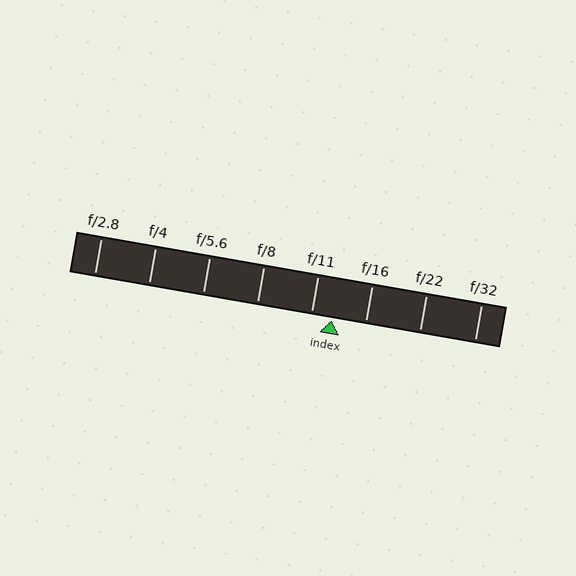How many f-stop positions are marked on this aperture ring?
There are 8 f-stop positions marked.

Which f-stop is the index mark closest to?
The index mark is closest to f/11.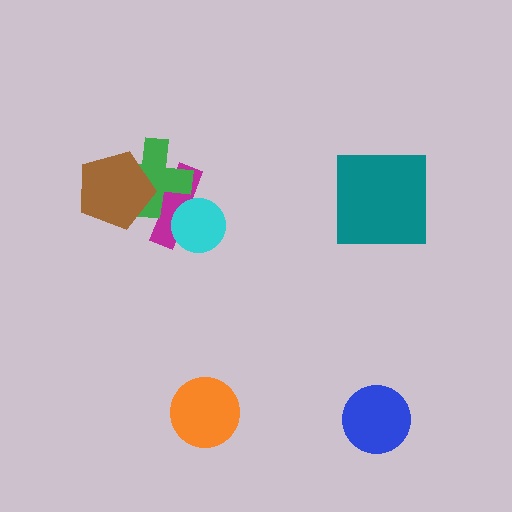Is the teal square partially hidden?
No, no other shape covers it.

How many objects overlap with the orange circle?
0 objects overlap with the orange circle.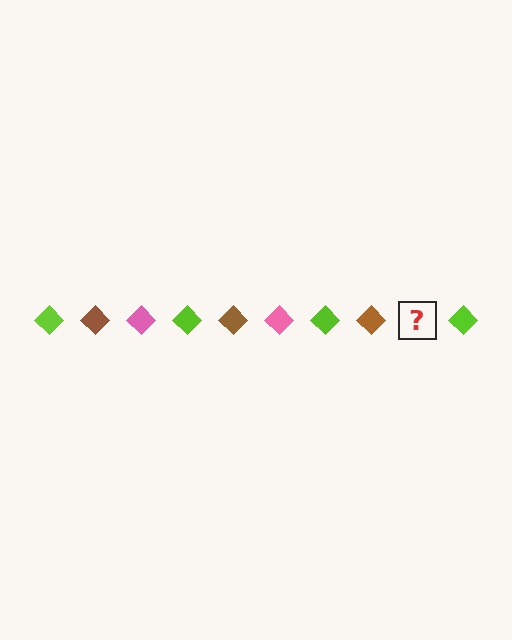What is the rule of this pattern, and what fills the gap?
The rule is that the pattern cycles through lime, brown, pink diamonds. The gap should be filled with a pink diamond.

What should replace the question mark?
The question mark should be replaced with a pink diamond.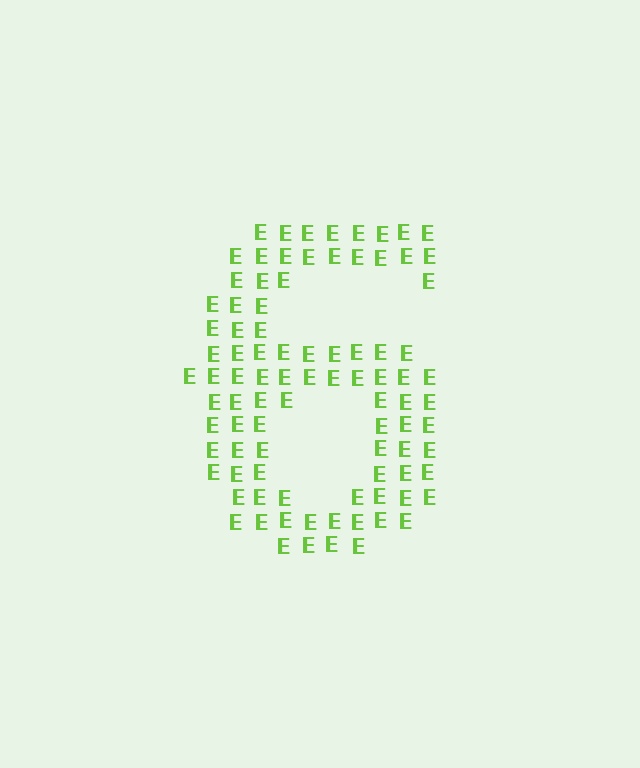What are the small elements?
The small elements are letter E's.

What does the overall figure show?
The overall figure shows the digit 6.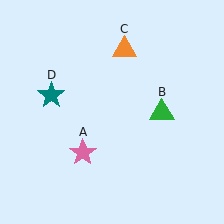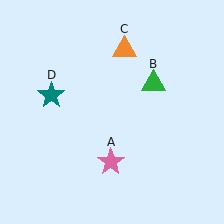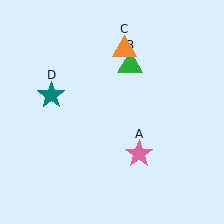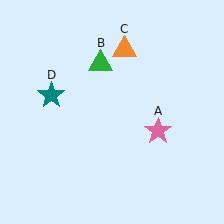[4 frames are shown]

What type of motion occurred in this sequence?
The pink star (object A), green triangle (object B) rotated counterclockwise around the center of the scene.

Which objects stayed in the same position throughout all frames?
Orange triangle (object C) and teal star (object D) remained stationary.